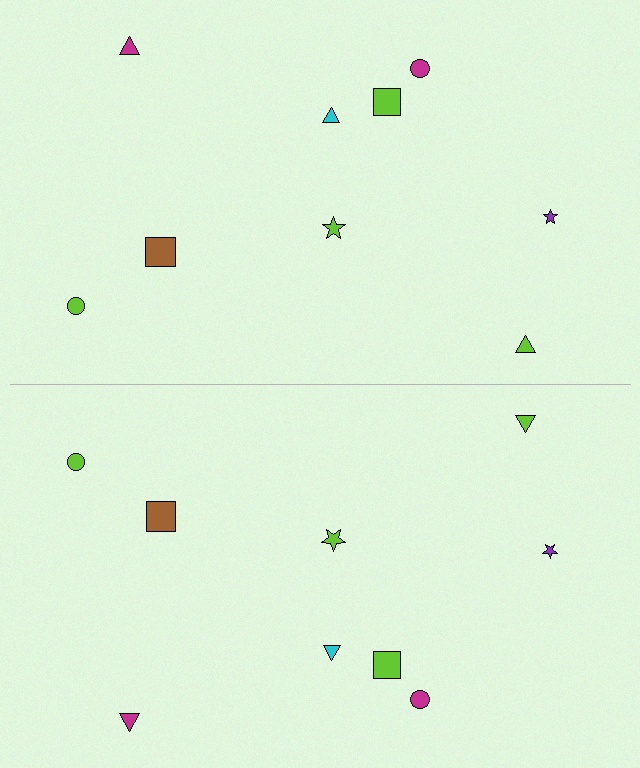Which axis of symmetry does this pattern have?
The pattern has a horizontal axis of symmetry running through the center of the image.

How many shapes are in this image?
There are 18 shapes in this image.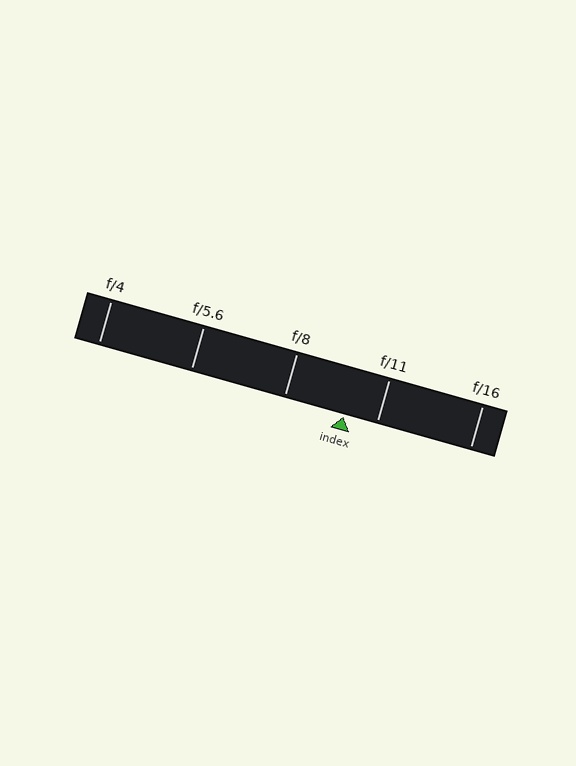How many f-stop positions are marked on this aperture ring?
There are 5 f-stop positions marked.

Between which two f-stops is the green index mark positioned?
The index mark is between f/8 and f/11.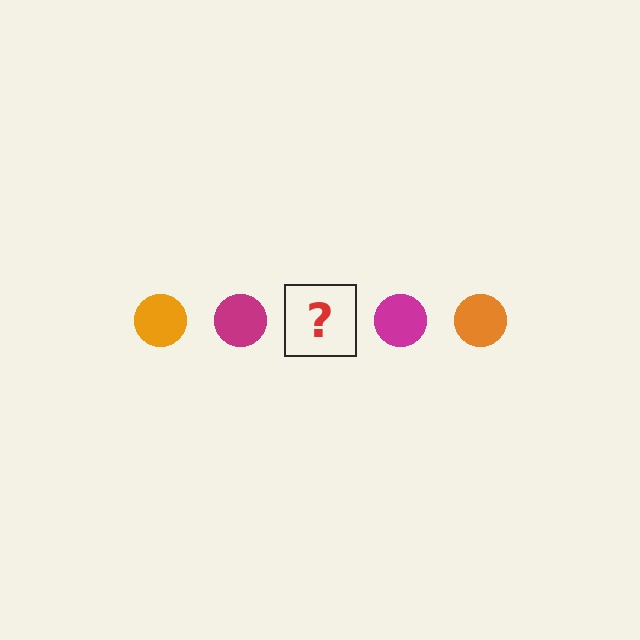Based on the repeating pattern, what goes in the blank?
The blank should be an orange circle.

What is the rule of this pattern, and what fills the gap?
The rule is that the pattern cycles through orange, magenta circles. The gap should be filled with an orange circle.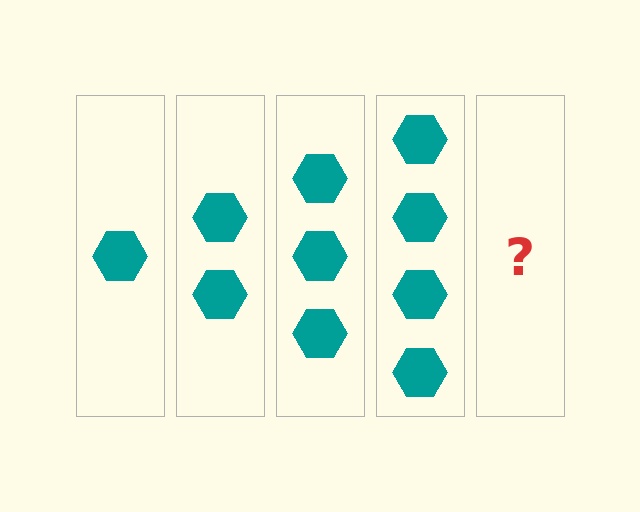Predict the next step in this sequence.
The next step is 5 hexagons.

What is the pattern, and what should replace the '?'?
The pattern is that each step adds one more hexagon. The '?' should be 5 hexagons.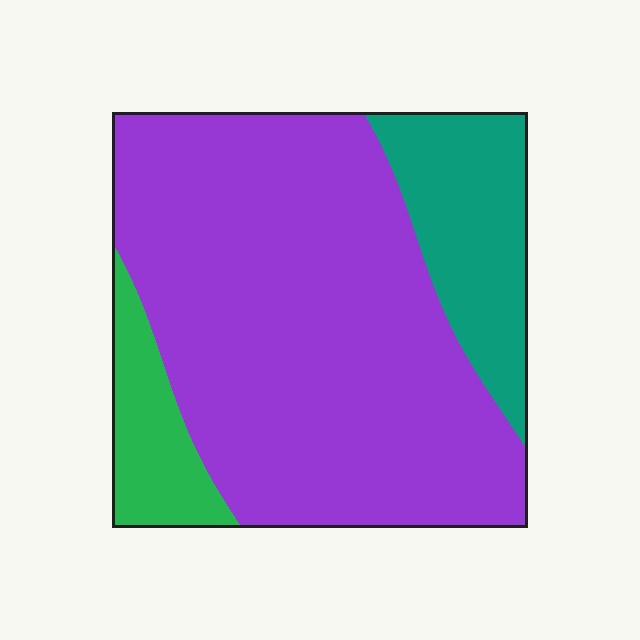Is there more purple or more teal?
Purple.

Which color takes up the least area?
Green, at roughly 10%.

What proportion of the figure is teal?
Teal covers about 20% of the figure.